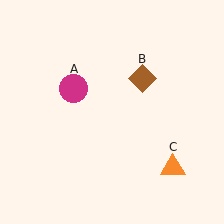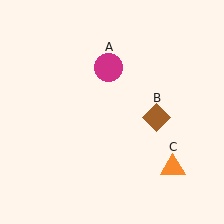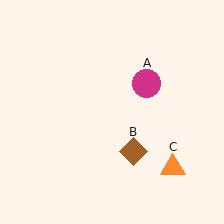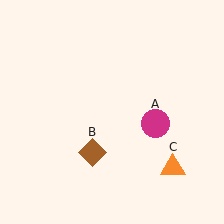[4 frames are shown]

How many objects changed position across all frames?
2 objects changed position: magenta circle (object A), brown diamond (object B).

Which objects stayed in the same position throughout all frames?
Orange triangle (object C) remained stationary.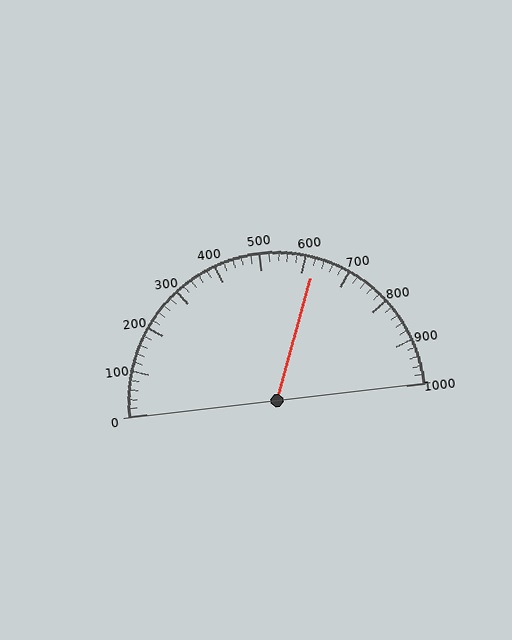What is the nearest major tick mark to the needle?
The nearest major tick mark is 600.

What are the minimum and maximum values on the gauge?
The gauge ranges from 0 to 1000.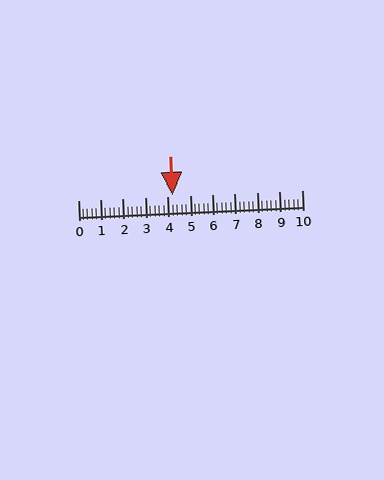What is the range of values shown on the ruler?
The ruler shows values from 0 to 10.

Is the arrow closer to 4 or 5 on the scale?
The arrow is closer to 4.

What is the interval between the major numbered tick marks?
The major tick marks are spaced 1 units apart.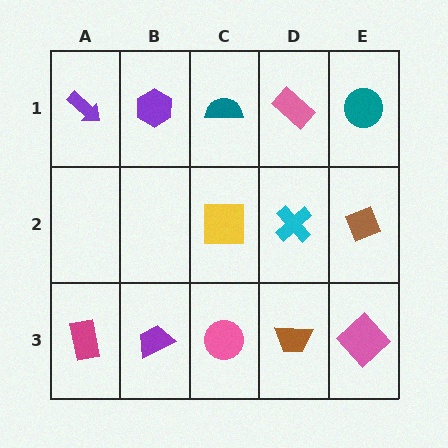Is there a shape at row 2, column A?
No, that cell is empty.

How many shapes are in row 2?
3 shapes.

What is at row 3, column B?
A purple trapezoid.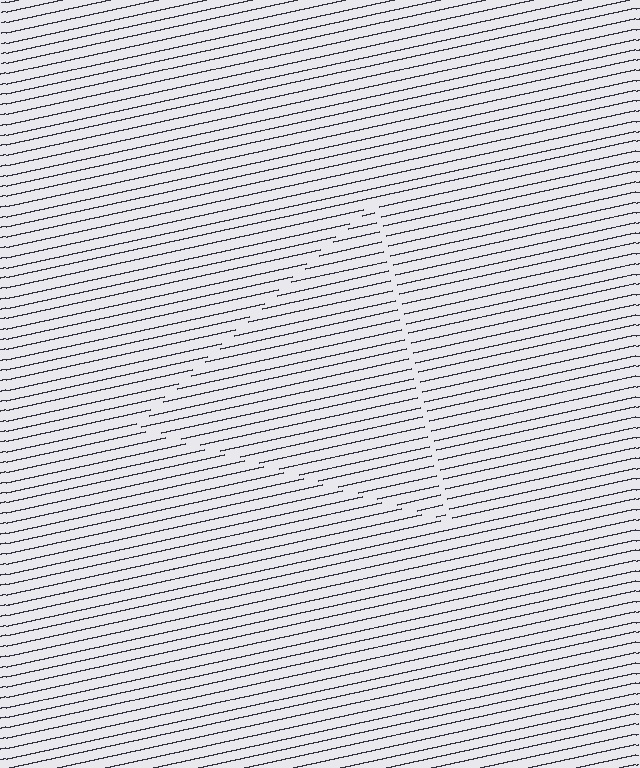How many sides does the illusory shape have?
3 sides — the line-ends trace a triangle.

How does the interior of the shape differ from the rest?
The interior of the shape contains the same grating, shifted by half a period — the contour is defined by the phase discontinuity where line-ends from the inner and outer gratings abut.